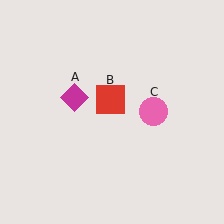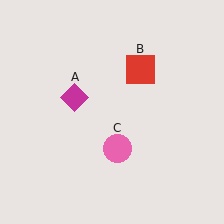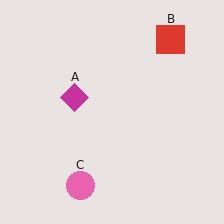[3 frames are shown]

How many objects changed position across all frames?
2 objects changed position: red square (object B), pink circle (object C).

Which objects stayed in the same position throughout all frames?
Magenta diamond (object A) remained stationary.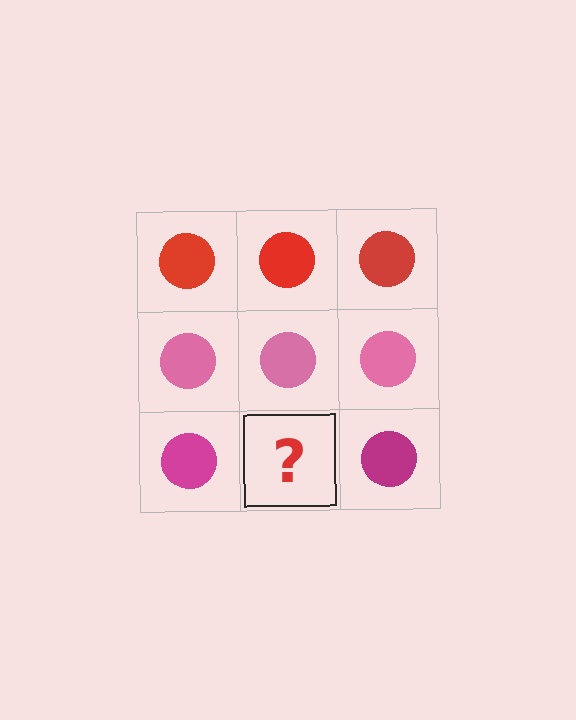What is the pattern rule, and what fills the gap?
The rule is that each row has a consistent color. The gap should be filled with a magenta circle.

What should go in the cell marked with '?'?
The missing cell should contain a magenta circle.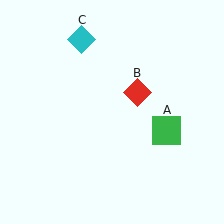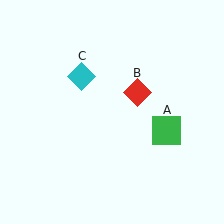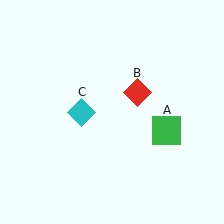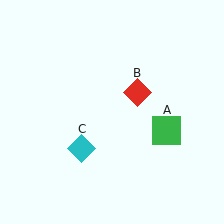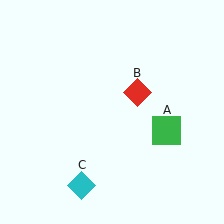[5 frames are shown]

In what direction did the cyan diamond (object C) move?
The cyan diamond (object C) moved down.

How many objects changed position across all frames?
1 object changed position: cyan diamond (object C).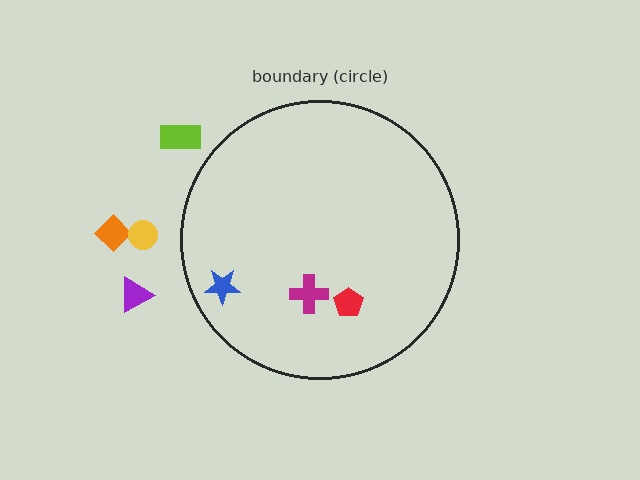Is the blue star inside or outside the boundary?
Inside.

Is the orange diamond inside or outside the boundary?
Outside.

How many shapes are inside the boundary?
3 inside, 4 outside.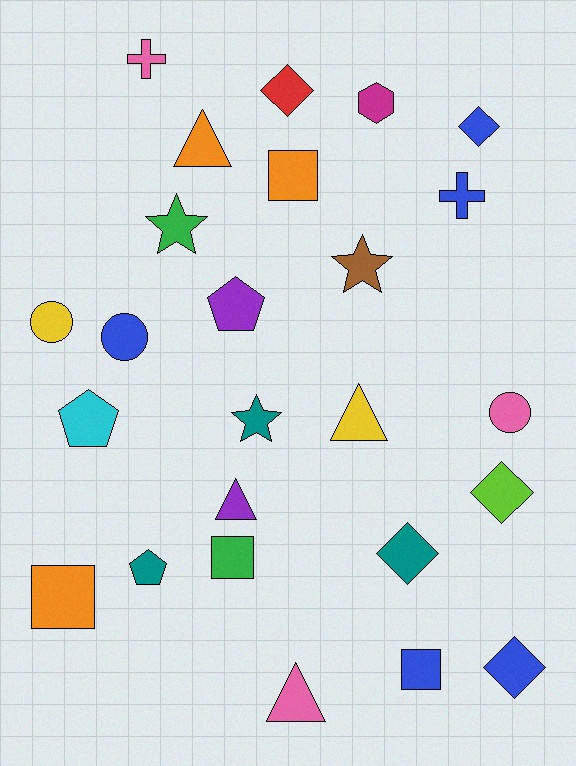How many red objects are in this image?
There is 1 red object.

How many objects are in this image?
There are 25 objects.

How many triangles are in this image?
There are 4 triangles.